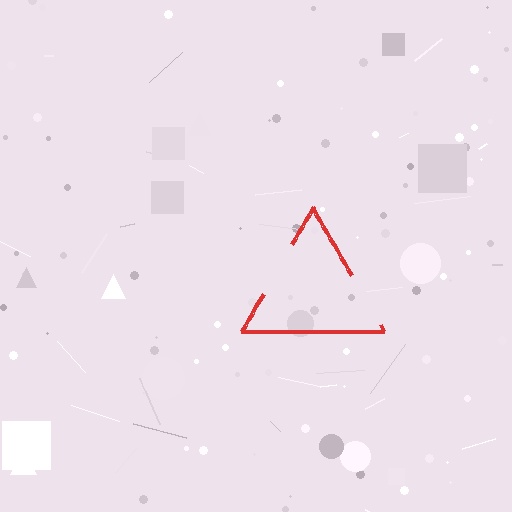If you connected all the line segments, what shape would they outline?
They would outline a triangle.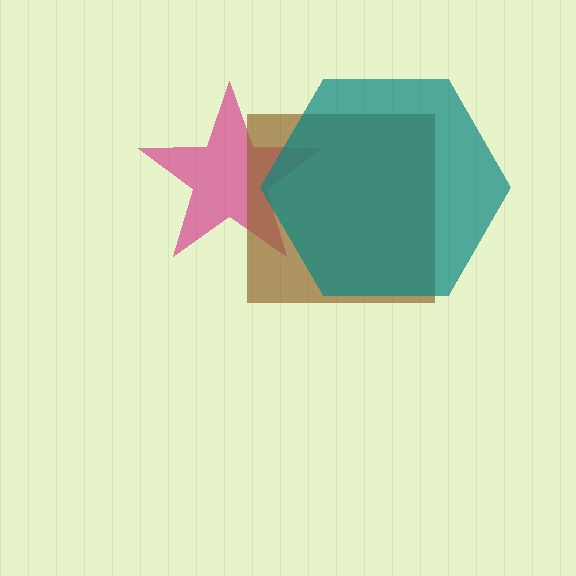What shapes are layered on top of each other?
The layered shapes are: a magenta star, a brown square, a teal hexagon.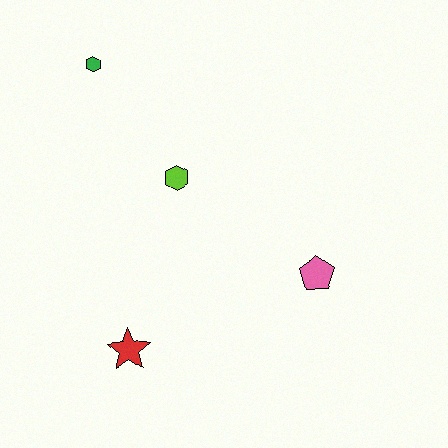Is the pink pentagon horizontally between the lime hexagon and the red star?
No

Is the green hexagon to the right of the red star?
No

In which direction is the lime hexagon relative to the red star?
The lime hexagon is above the red star.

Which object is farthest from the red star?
The green hexagon is farthest from the red star.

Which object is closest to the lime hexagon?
The green hexagon is closest to the lime hexagon.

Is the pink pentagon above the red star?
Yes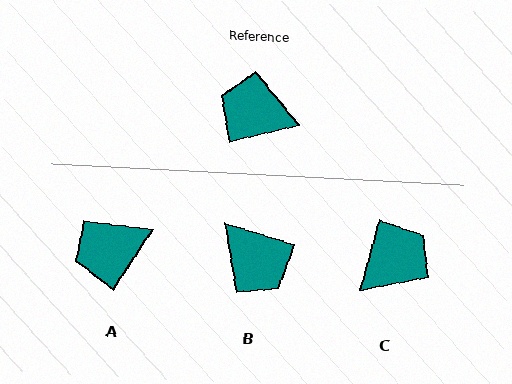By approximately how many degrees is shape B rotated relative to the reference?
Approximately 150 degrees counter-clockwise.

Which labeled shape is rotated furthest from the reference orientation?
B, about 150 degrees away.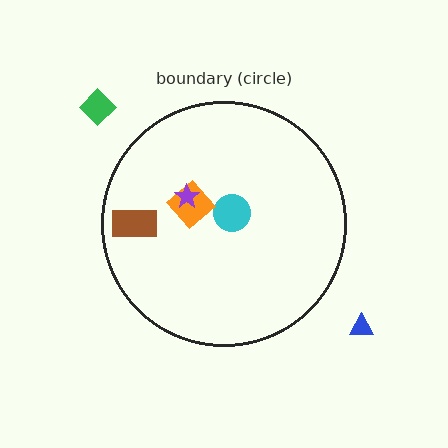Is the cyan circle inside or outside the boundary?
Inside.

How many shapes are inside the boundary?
4 inside, 2 outside.